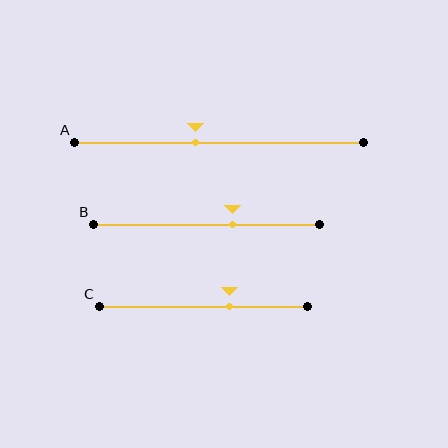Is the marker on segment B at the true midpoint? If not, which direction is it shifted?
No, the marker on segment B is shifted to the right by about 12% of the segment length.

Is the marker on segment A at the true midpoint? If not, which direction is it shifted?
No, the marker on segment A is shifted to the left by about 8% of the segment length.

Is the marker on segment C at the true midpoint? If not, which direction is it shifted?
No, the marker on segment C is shifted to the right by about 12% of the segment length.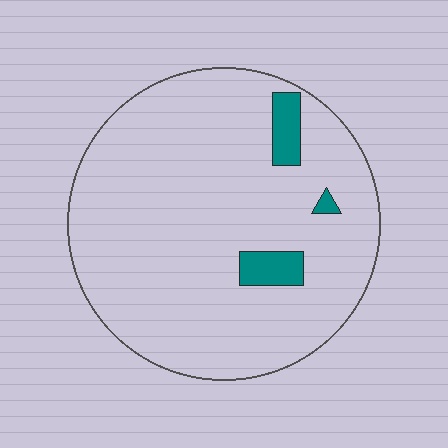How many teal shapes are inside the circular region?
3.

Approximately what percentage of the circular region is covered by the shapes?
Approximately 5%.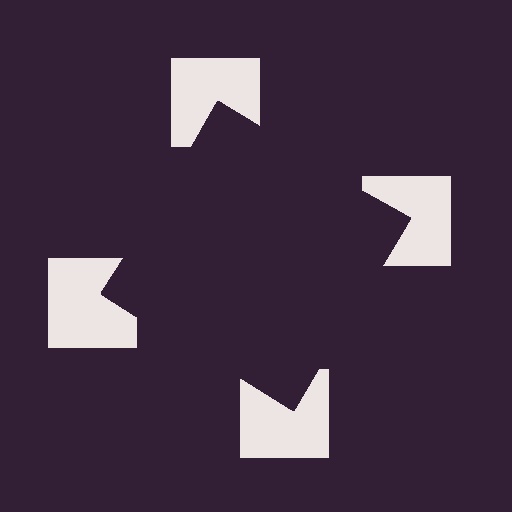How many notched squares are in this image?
There are 4 — one at each vertex of the illusory square.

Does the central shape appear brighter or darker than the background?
It typically appears slightly darker than the background, even though no actual brightness change is drawn.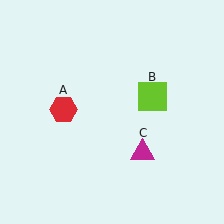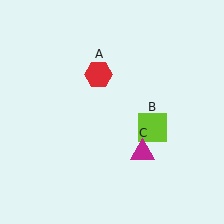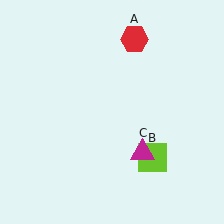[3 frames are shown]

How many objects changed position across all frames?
2 objects changed position: red hexagon (object A), lime square (object B).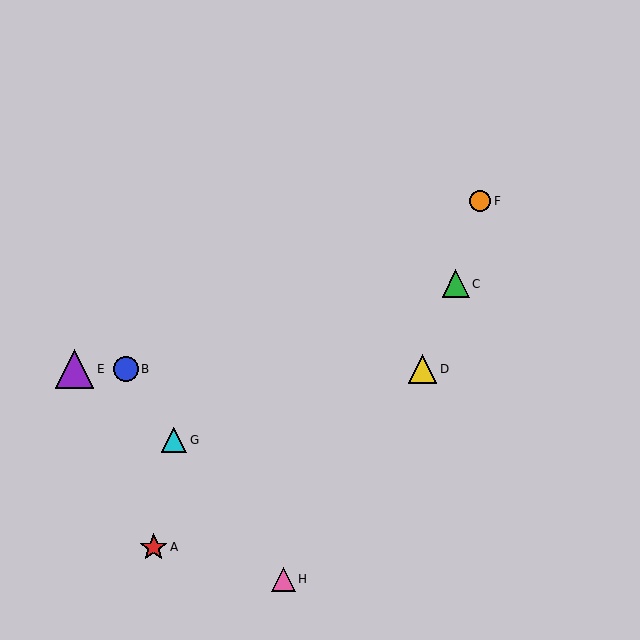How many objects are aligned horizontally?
3 objects (B, D, E) are aligned horizontally.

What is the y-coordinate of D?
Object D is at y≈369.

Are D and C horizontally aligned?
No, D is at y≈369 and C is at y≈284.